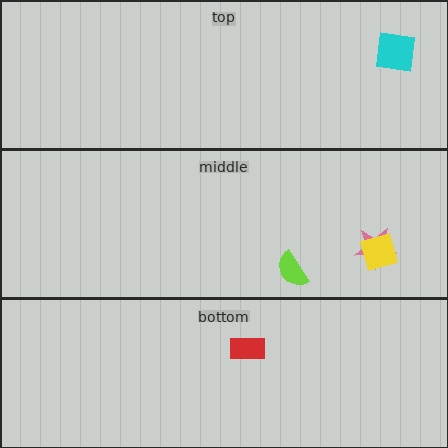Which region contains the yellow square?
The middle region.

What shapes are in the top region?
The cyan square.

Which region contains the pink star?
The middle region.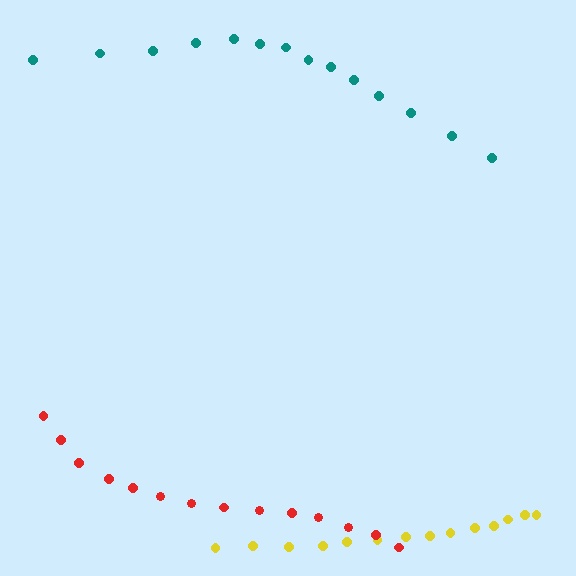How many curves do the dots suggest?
There are 3 distinct paths.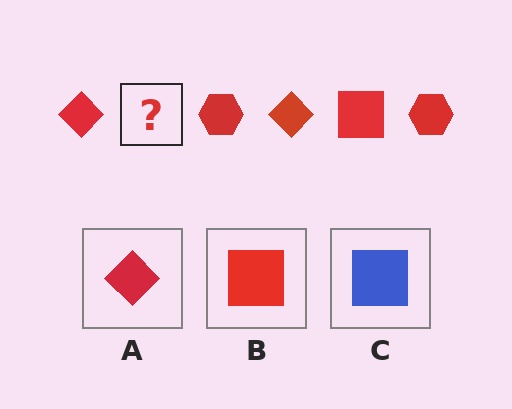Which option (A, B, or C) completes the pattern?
B.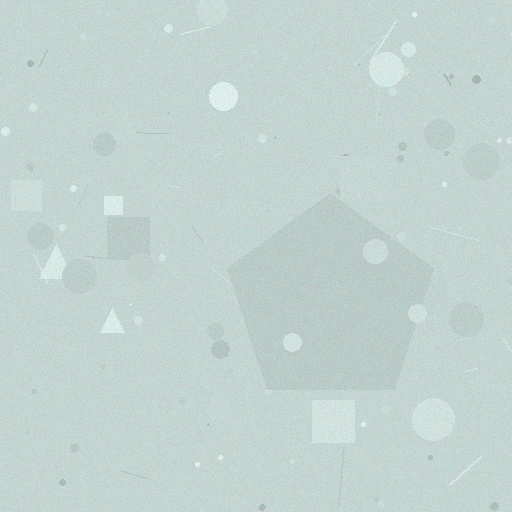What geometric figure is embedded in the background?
A pentagon is embedded in the background.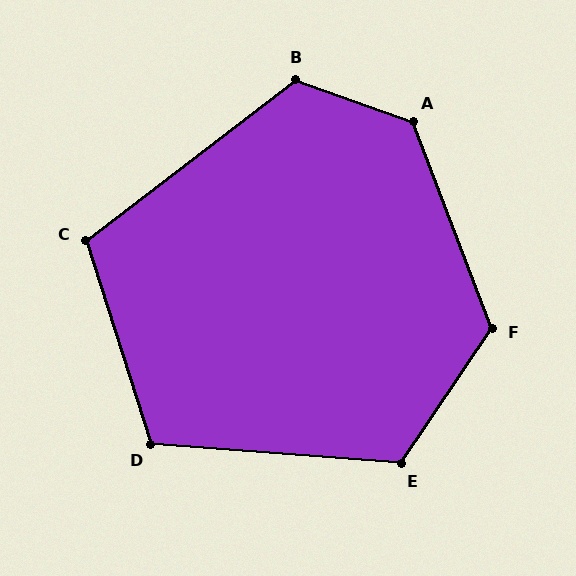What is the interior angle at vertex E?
Approximately 120 degrees (obtuse).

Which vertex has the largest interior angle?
A, at approximately 130 degrees.